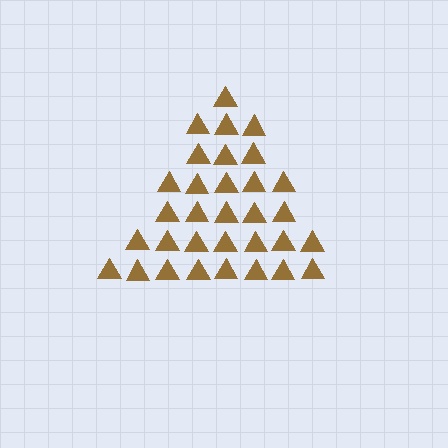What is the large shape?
The large shape is a triangle.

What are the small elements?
The small elements are triangles.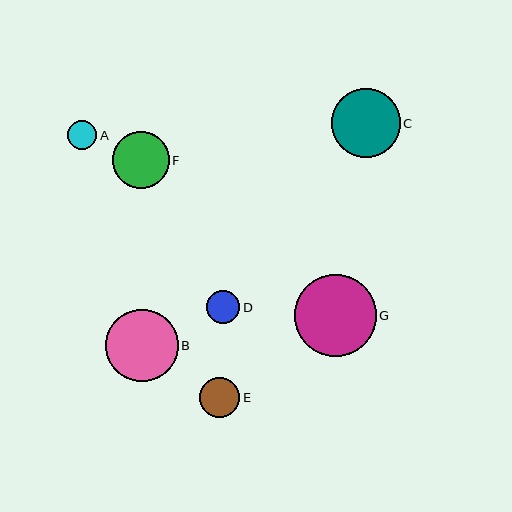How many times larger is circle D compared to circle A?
Circle D is approximately 1.1 times the size of circle A.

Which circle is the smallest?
Circle A is the smallest with a size of approximately 29 pixels.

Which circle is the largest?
Circle G is the largest with a size of approximately 82 pixels.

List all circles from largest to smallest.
From largest to smallest: G, B, C, F, E, D, A.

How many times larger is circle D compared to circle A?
Circle D is approximately 1.1 times the size of circle A.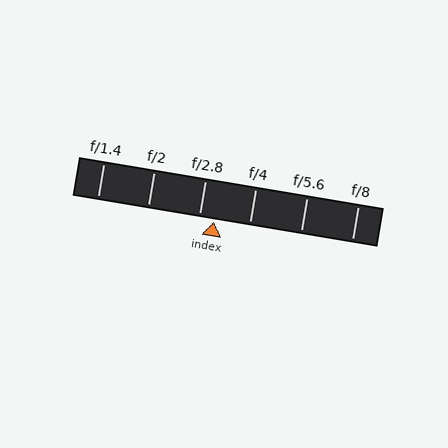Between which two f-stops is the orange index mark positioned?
The index mark is between f/2.8 and f/4.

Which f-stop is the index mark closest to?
The index mark is closest to f/2.8.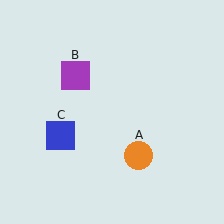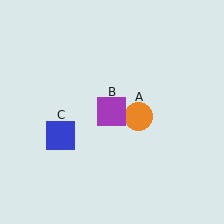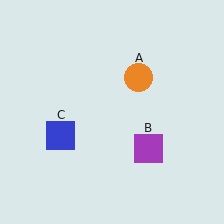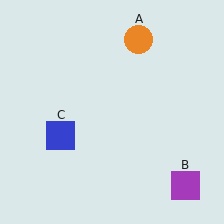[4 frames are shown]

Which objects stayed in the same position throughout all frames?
Blue square (object C) remained stationary.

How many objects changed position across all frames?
2 objects changed position: orange circle (object A), purple square (object B).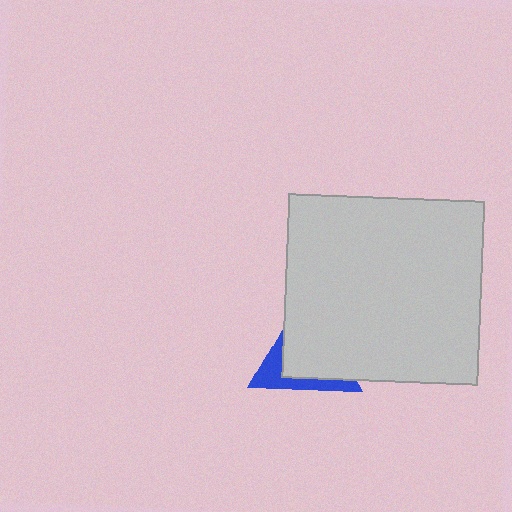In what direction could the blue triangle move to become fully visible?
The blue triangle could move toward the lower-left. That would shift it out from behind the light gray rectangle entirely.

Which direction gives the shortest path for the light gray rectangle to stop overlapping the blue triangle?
Moving toward the upper-right gives the shortest separation.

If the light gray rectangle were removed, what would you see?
You would see the complete blue triangle.